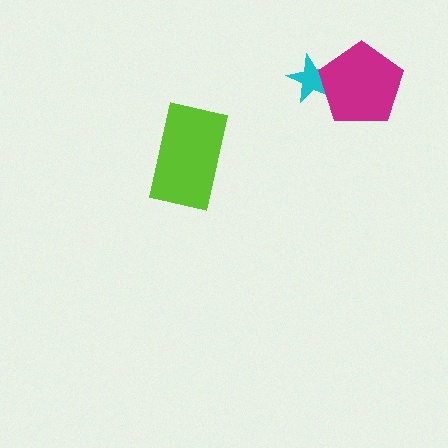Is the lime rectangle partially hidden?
No, no other shape covers it.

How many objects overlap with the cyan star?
1 object overlaps with the cyan star.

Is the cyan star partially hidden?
Yes, it is partially covered by another shape.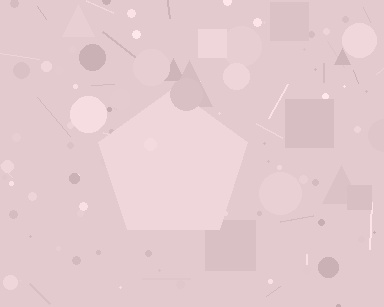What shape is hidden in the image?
A pentagon is hidden in the image.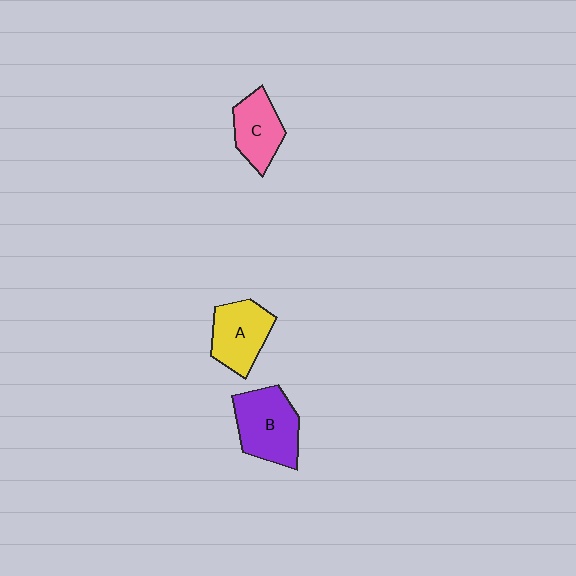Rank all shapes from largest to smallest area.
From largest to smallest: B (purple), A (yellow), C (pink).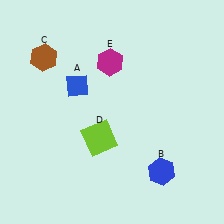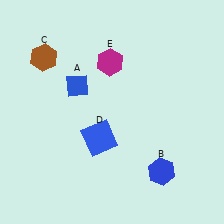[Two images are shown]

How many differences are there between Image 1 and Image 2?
There is 1 difference between the two images.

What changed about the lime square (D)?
In Image 1, D is lime. In Image 2, it changed to blue.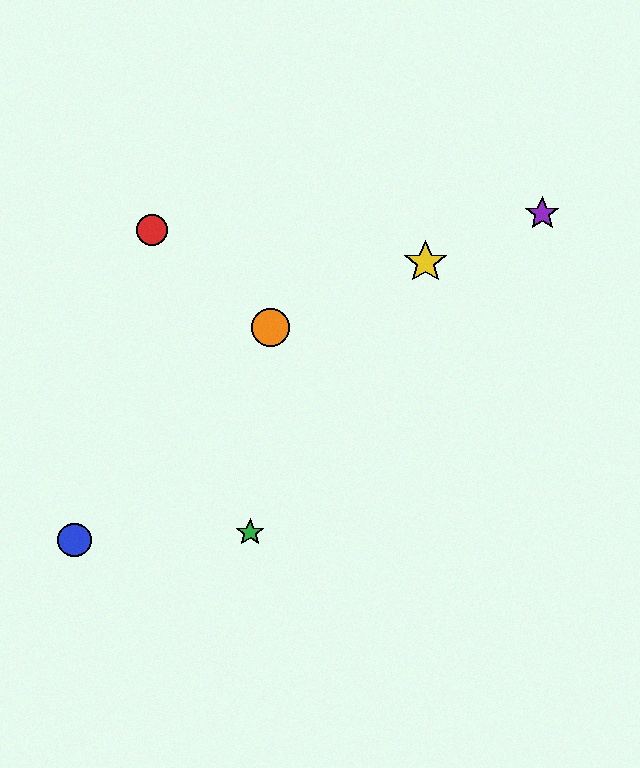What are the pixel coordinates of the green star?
The green star is at (250, 532).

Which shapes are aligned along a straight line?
The yellow star, the purple star, the orange circle are aligned along a straight line.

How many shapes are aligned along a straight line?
3 shapes (the yellow star, the purple star, the orange circle) are aligned along a straight line.